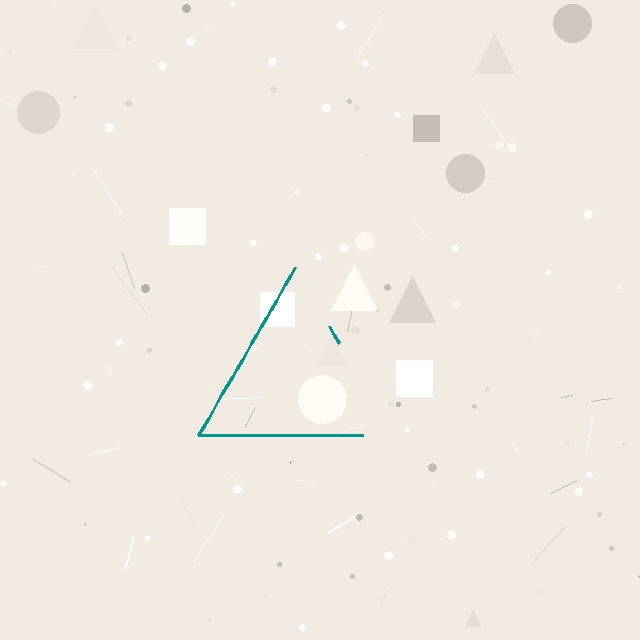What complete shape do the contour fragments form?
The contour fragments form a triangle.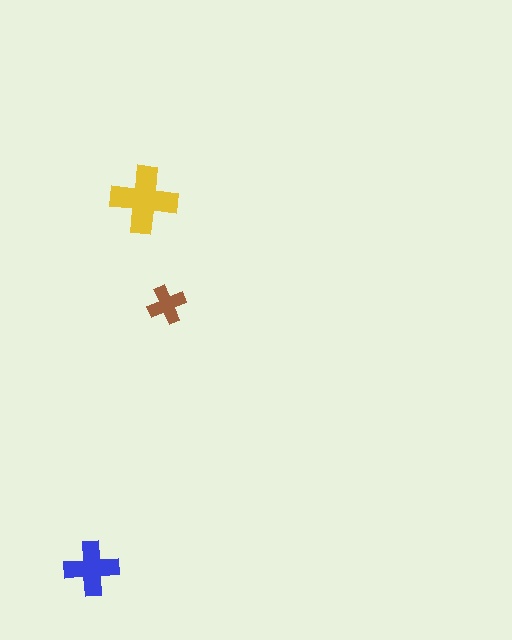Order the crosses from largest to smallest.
the yellow one, the blue one, the brown one.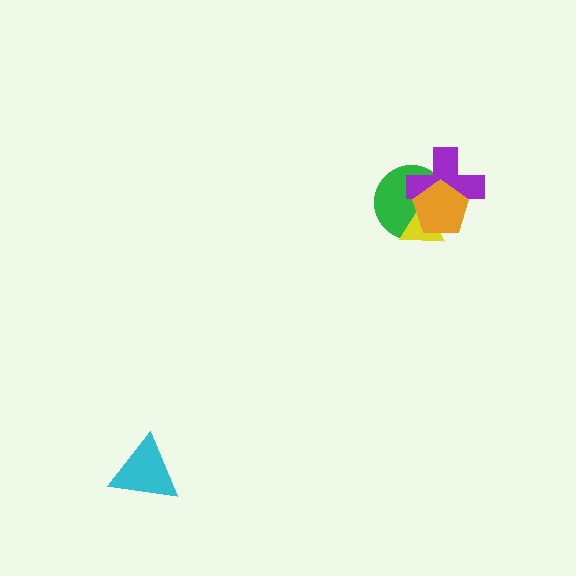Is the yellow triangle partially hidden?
Yes, it is partially covered by another shape.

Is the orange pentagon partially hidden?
No, no other shape covers it.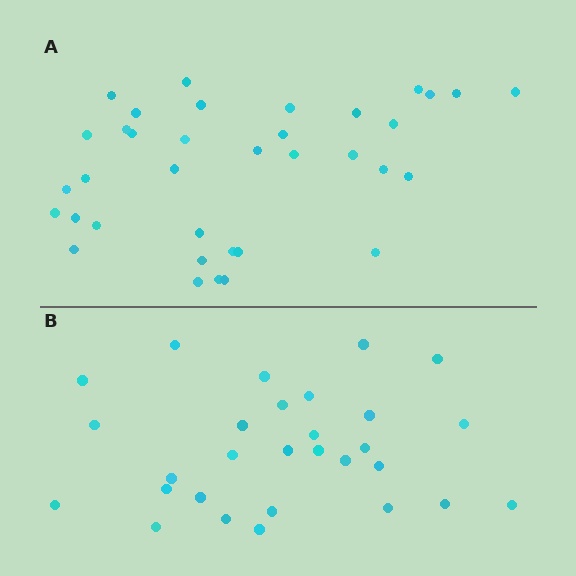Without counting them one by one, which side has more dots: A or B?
Region A (the top region) has more dots.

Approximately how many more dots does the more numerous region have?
Region A has roughly 8 or so more dots than region B.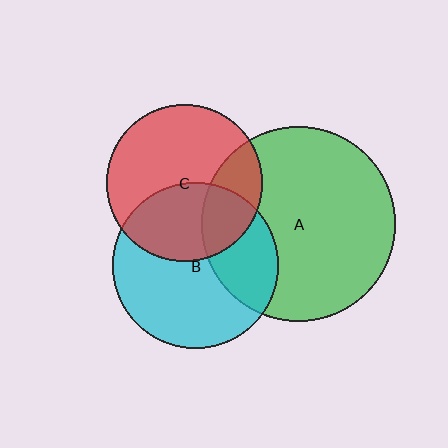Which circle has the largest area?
Circle A (green).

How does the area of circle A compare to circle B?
Approximately 1.4 times.